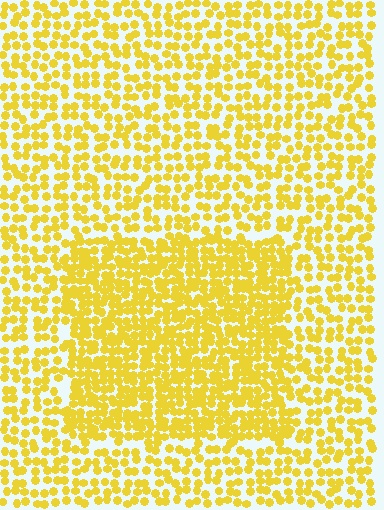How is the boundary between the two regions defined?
The boundary is defined by a change in element density (approximately 1.7x ratio). All elements are the same color, size, and shape.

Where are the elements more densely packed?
The elements are more densely packed inside the rectangle boundary.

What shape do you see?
I see a rectangle.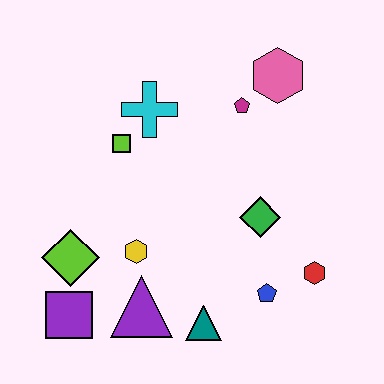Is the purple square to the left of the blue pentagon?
Yes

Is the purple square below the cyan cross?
Yes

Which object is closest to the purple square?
The lime diamond is closest to the purple square.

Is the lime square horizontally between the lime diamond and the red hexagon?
Yes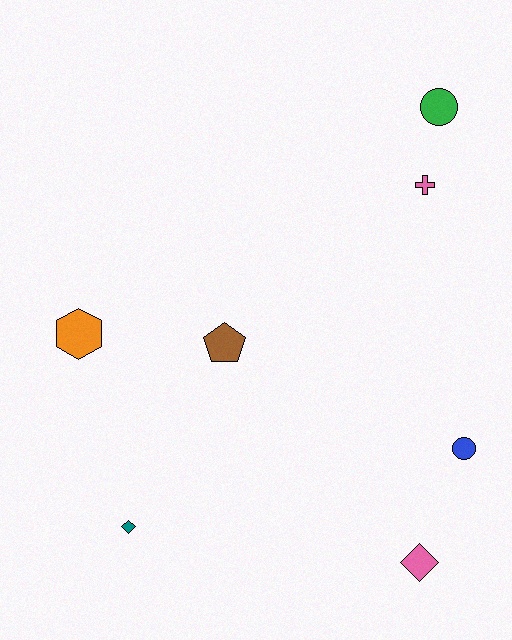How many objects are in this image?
There are 7 objects.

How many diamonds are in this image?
There are 2 diamonds.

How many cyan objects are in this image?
There are no cyan objects.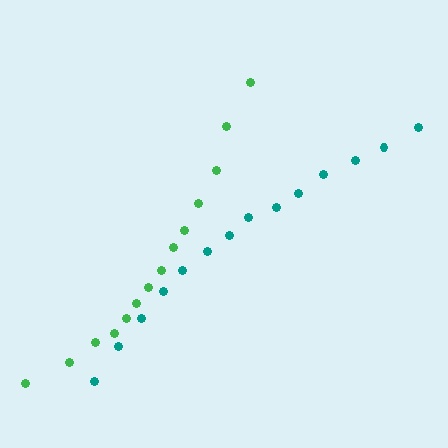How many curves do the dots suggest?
There are 2 distinct paths.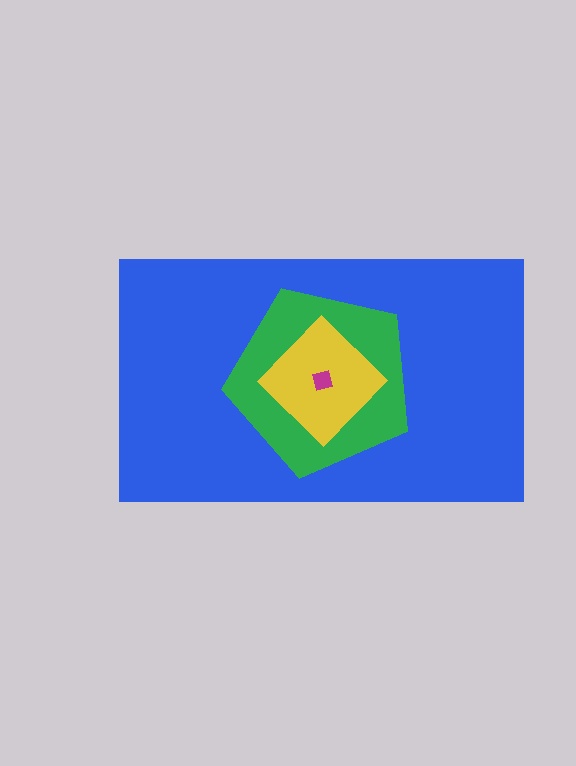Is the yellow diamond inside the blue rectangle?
Yes.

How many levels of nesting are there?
4.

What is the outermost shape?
The blue rectangle.